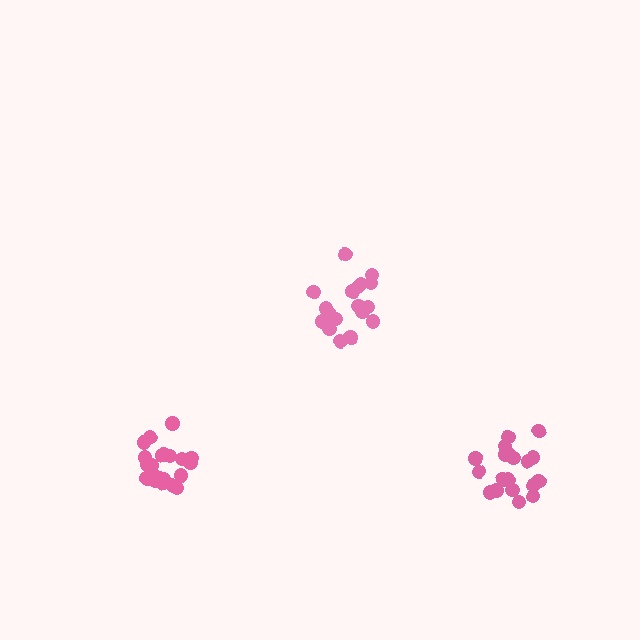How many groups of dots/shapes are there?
There are 3 groups.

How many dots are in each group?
Group 1: 18 dots, Group 2: 21 dots, Group 3: 19 dots (58 total).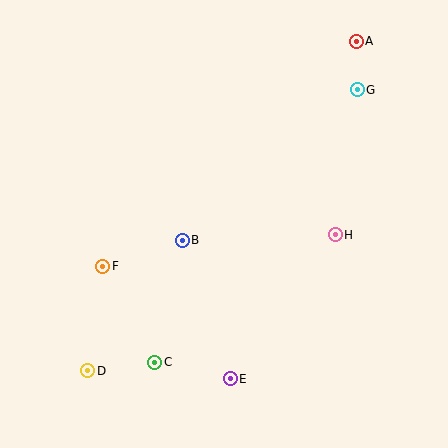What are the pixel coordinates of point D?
Point D is at (88, 371).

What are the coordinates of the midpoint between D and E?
The midpoint between D and E is at (159, 375).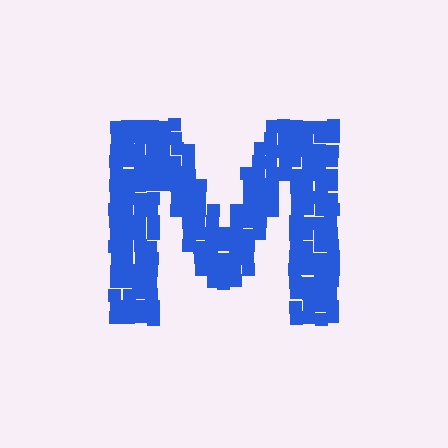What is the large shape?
The large shape is the letter M.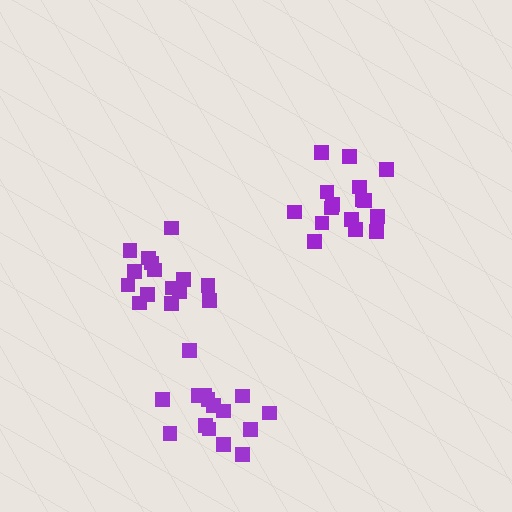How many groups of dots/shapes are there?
There are 3 groups.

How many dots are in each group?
Group 1: 16 dots, Group 2: 15 dots, Group 3: 15 dots (46 total).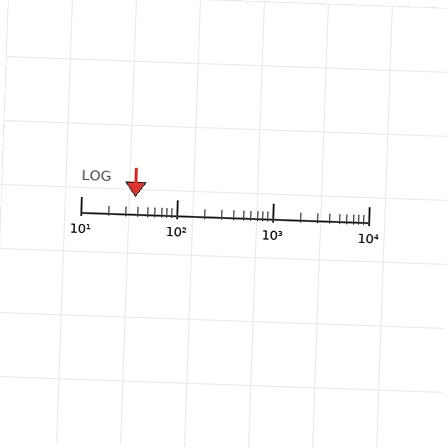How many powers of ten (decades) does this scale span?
The scale spans 3 decades, from 10 to 10000.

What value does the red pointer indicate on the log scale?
The pointer indicates approximately 37.